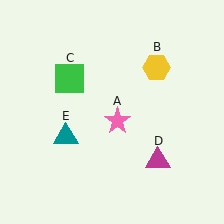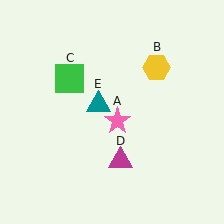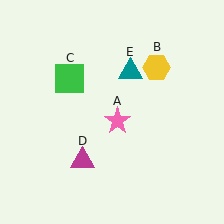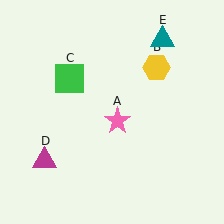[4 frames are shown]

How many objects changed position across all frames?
2 objects changed position: magenta triangle (object D), teal triangle (object E).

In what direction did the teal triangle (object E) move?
The teal triangle (object E) moved up and to the right.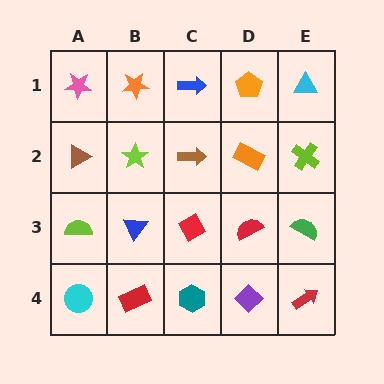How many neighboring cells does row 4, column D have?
3.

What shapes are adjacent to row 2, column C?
A blue arrow (row 1, column C), a red diamond (row 3, column C), a lime star (row 2, column B), an orange rectangle (row 2, column D).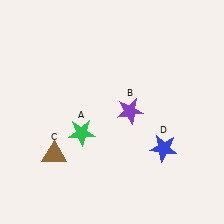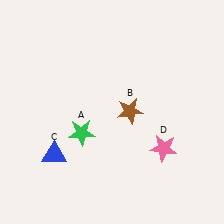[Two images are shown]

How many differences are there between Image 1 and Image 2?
There are 3 differences between the two images.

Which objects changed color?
B changed from purple to brown. C changed from brown to blue. D changed from blue to pink.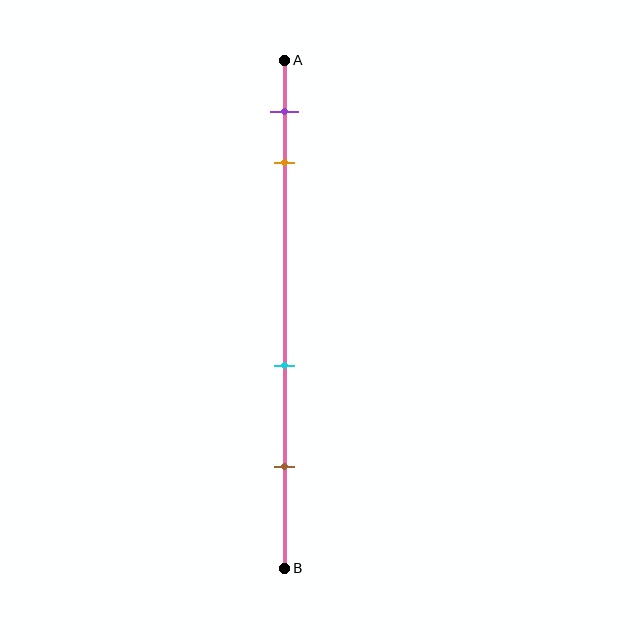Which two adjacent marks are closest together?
The purple and orange marks are the closest adjacent pair.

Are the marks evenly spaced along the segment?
No, the marks are not evenly spaced.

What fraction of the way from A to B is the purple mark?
The purple mark is approximately 10% (0.1) of the way from A to B.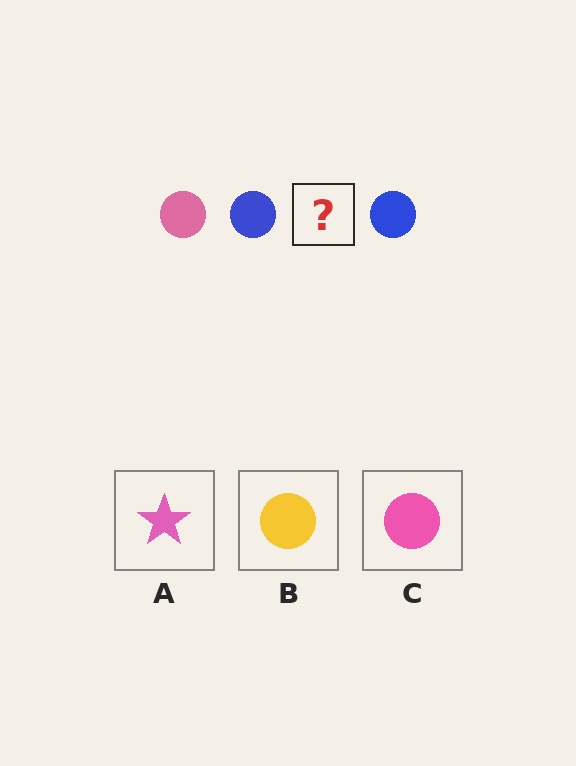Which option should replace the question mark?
Option C.